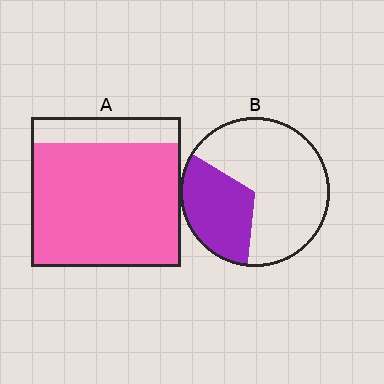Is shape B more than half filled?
No.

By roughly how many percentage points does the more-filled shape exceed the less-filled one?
By roughly 50 percentage points (A over B).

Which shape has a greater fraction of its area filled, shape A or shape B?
Shape A.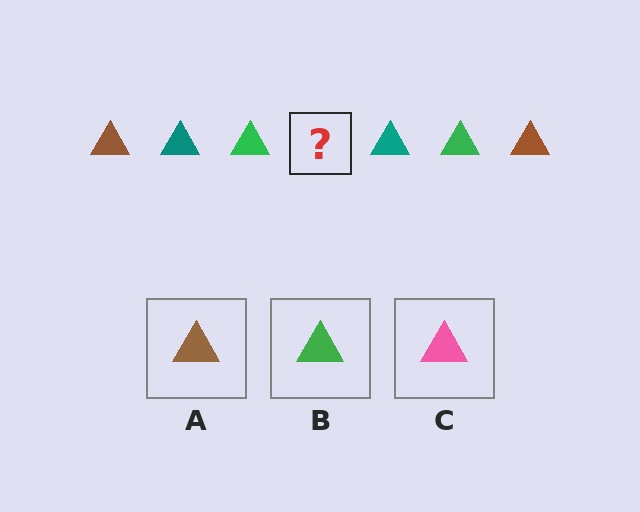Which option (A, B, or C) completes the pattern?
A.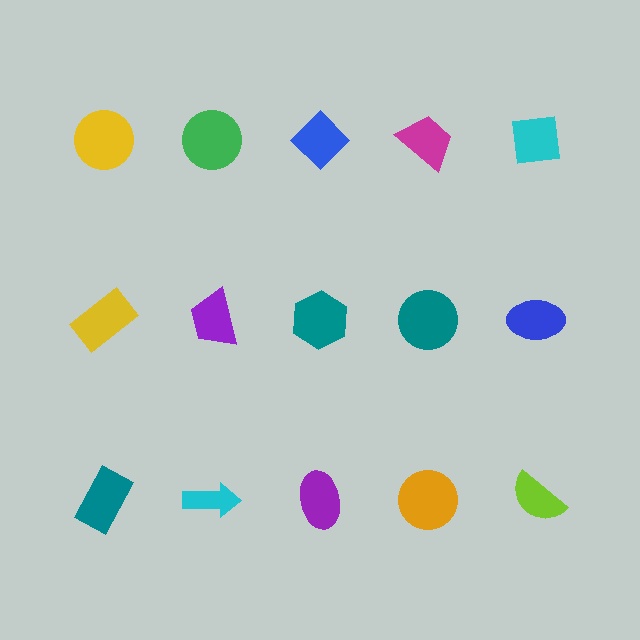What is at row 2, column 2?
A purple trapezoid.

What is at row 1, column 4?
A magenta trapezoid.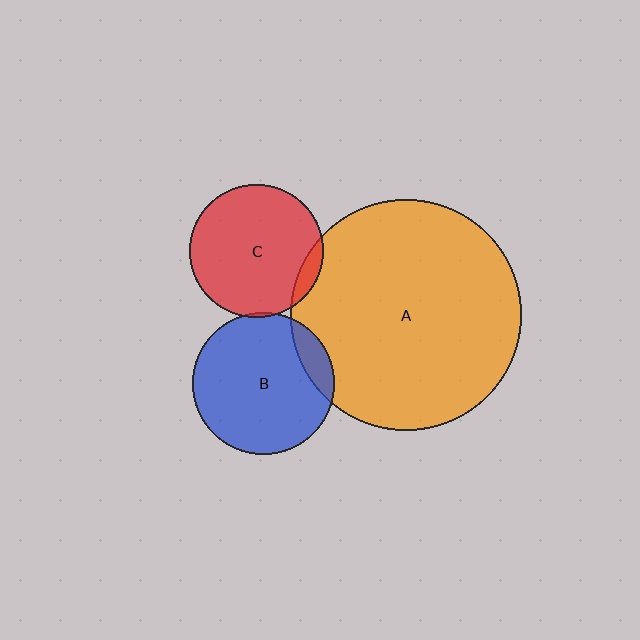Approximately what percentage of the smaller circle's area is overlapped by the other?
Approximately 5%.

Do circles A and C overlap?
Yes.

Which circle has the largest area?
Circle A (orange).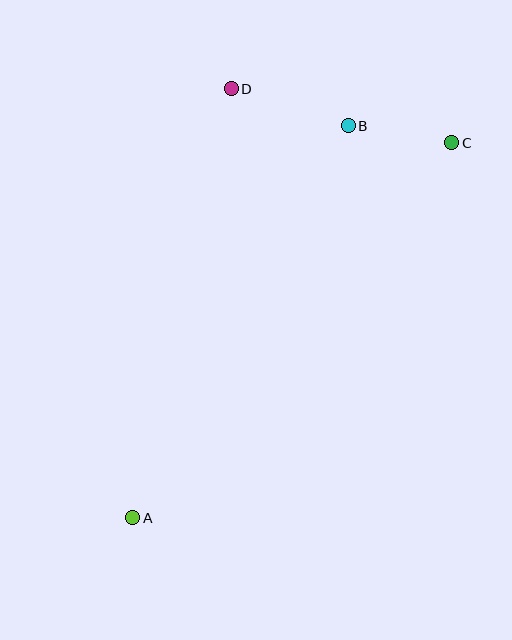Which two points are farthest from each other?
Points A and C are farthest from each other.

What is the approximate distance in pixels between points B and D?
The distance between B and D is approximately 123 pixels.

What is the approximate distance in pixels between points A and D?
The distance between A and D is approximately 440 pixels.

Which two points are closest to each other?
Points B and C are closest to each other.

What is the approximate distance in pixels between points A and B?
The distance between A and B is approximately 447 pixels.